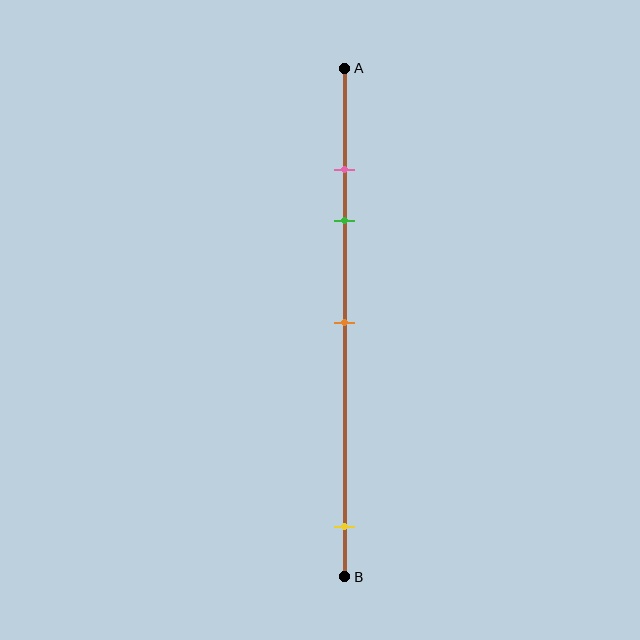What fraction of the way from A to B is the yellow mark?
The yellow mark is approximately 90% (0.9) of the way from A to B.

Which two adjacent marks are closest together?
The pink and green marks are the closest adjacent pair.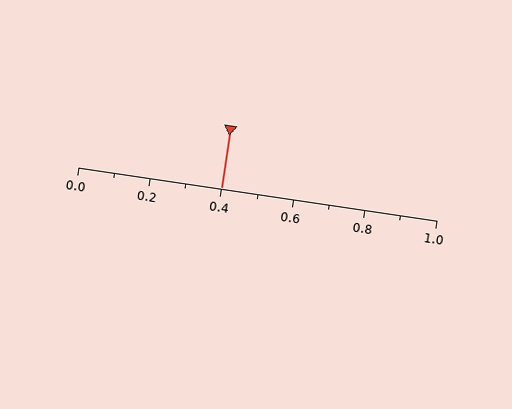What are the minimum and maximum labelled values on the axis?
The axis runs from 0.0 to 1.0.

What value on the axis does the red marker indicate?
The marker indicates approximately 0.4.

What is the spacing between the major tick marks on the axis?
The major ticks are spaced 0.2 apart.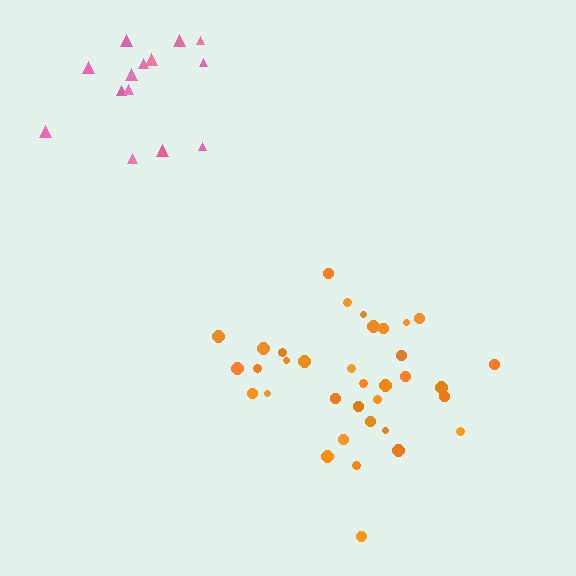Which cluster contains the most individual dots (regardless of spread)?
Orange (35).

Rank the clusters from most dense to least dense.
orange, pink.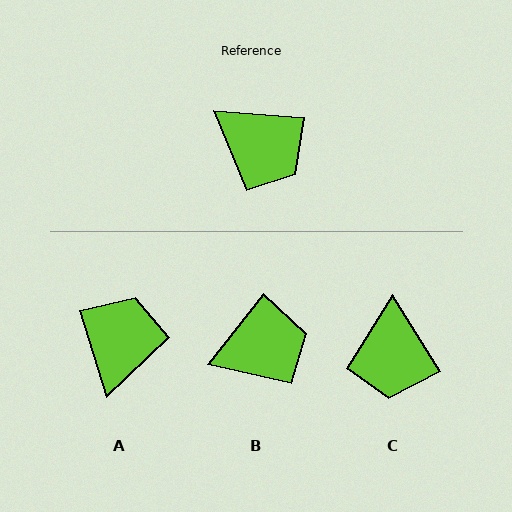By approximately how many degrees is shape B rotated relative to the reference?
Approximately 56 degrees counter-clockwise.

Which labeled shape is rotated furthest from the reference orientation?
A, about 112 degrees away.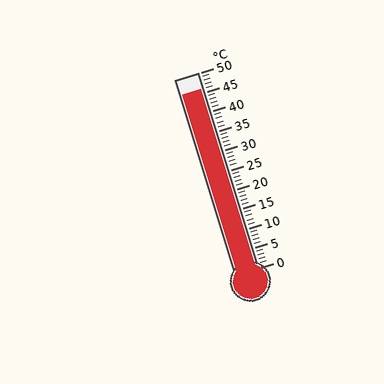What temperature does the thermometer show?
The thermometer shows approximately 46°C.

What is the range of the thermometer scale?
The thermometer scale ranges from 0°C to 50°C.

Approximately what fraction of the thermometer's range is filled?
The thermometer is filled to approximately 90% of its range.